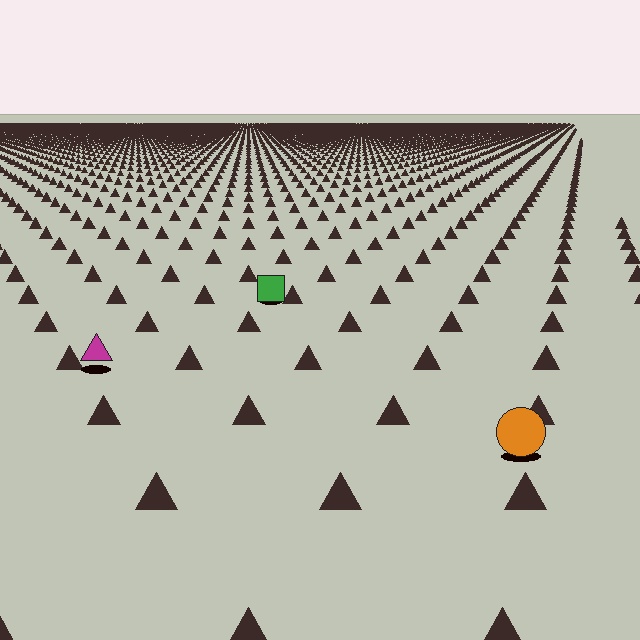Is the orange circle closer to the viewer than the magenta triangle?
Yes. The orange circle is closer — you can tell from the texture gradient: the ground texture is coarser near it.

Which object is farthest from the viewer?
The green square is farthest from the viewer. It appears smaller and the ground texture around it is denser.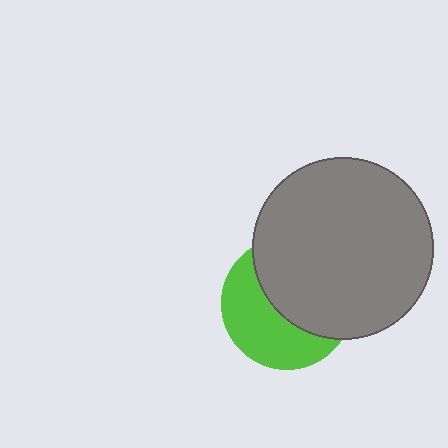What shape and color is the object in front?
The object in front is a gray circle.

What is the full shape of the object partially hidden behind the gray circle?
The partially hidden object is a lime circle.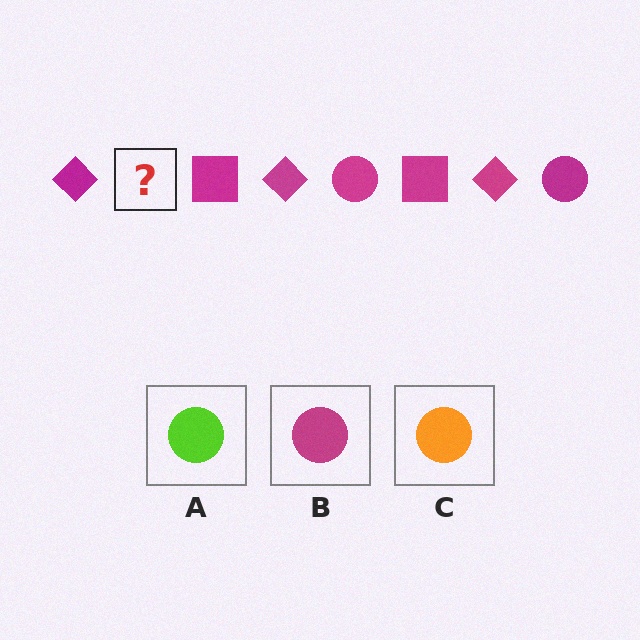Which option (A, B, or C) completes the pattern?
B.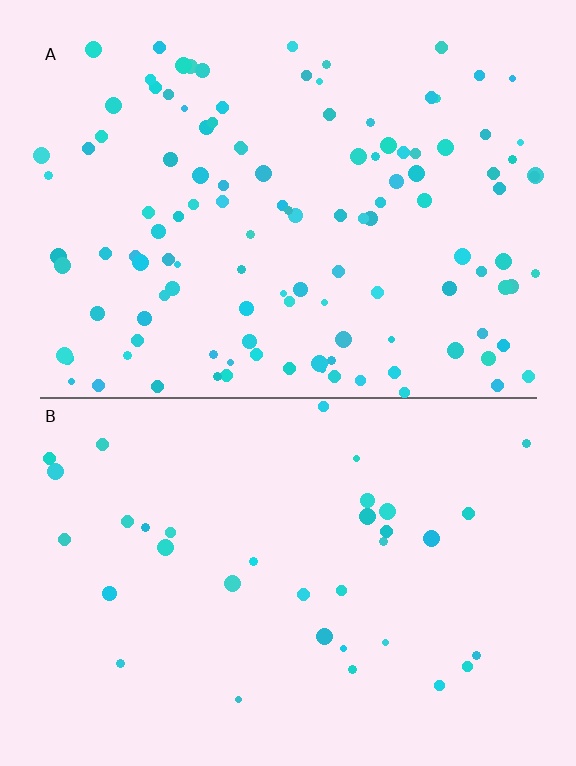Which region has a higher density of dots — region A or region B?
A (the top).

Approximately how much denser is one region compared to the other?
Approximately 3.4× — region A over region B.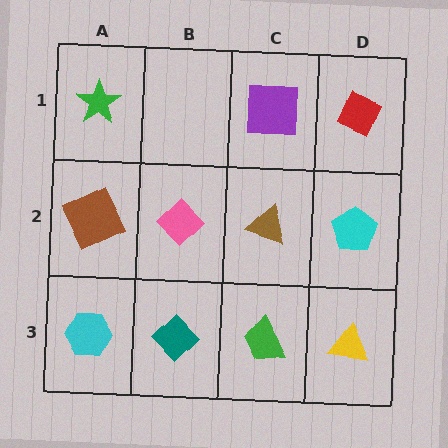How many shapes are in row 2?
4 shapes.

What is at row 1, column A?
A green star.